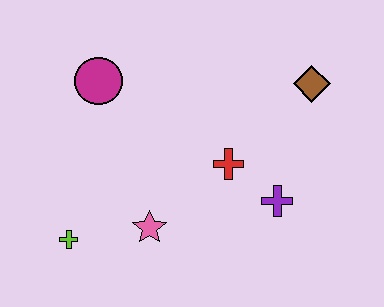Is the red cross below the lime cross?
No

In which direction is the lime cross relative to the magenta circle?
The lime cross is below the magenta circle.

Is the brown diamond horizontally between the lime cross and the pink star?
No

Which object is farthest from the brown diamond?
The lime cross is farthest from the brown diamond.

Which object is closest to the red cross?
The purple cross is closest to the red cross.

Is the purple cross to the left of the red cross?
No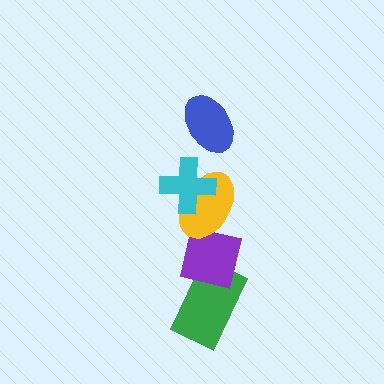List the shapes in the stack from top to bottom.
From top to bottom: the blue ellipse, the cyan cross, the yellow ellipse, the purple square, the green rectangle.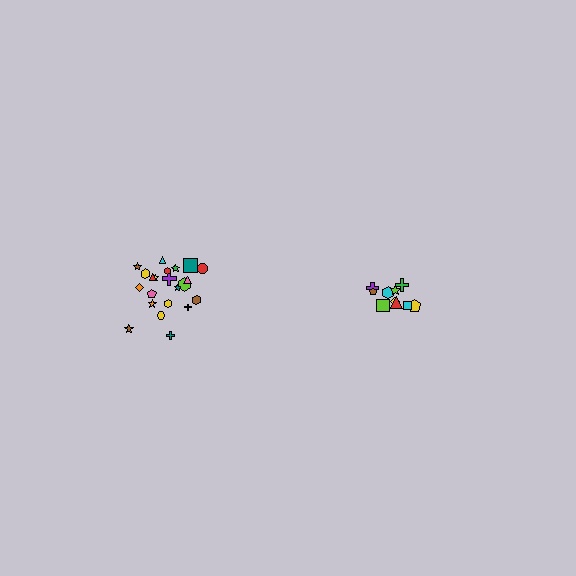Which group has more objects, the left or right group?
The left group.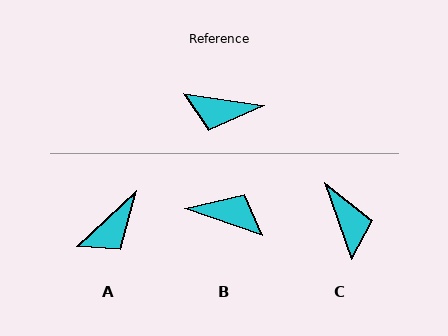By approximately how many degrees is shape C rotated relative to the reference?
Approximately 118 degrees counter-clockwise.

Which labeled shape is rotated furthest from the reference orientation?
B, about 169 degrees away.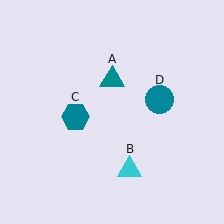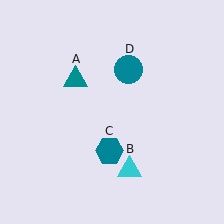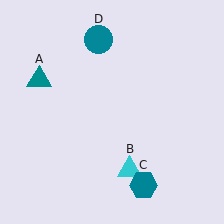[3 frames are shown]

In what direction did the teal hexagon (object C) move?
The teal hexagon (object C) moved down and to the right.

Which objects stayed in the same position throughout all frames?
Cyan triangle (object B) remained stationary.